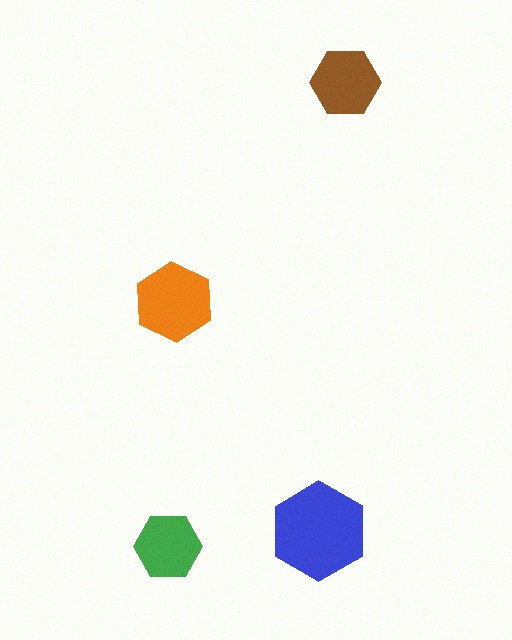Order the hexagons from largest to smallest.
the blue one, the orange one, the brown one, the green one.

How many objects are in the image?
There are 4 objects in the image.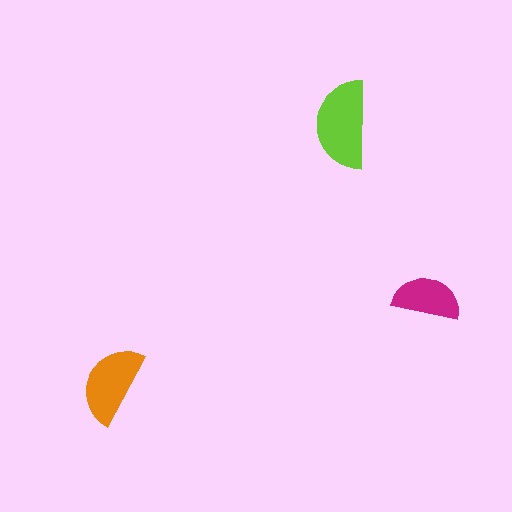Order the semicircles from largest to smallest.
the lime one, the orange one, the magenta one.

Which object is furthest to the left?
The orange semicircle is leftmost.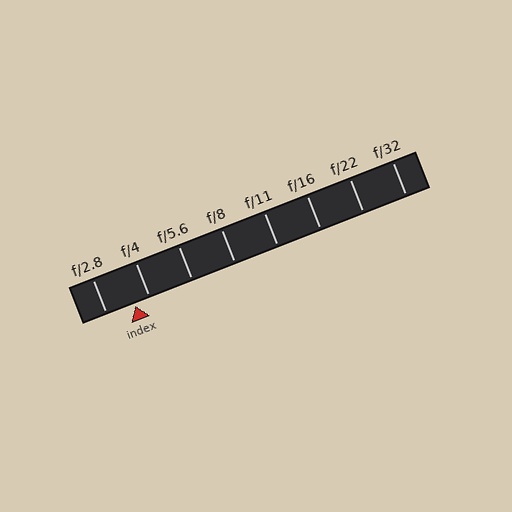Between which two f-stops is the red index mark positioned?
The index mark is between f/2.8 and f/4.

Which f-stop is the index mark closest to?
The index mark is closest to f/4.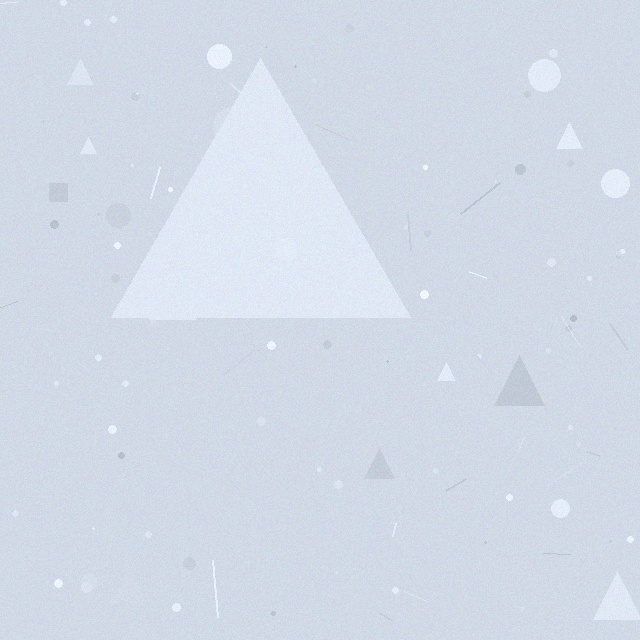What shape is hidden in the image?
A triangle is hidden in the image.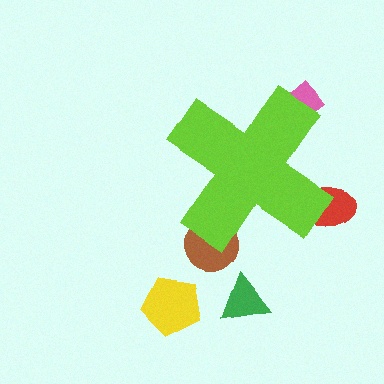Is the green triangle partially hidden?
No, the green triangle is fully visible.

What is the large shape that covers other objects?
A lime cross.